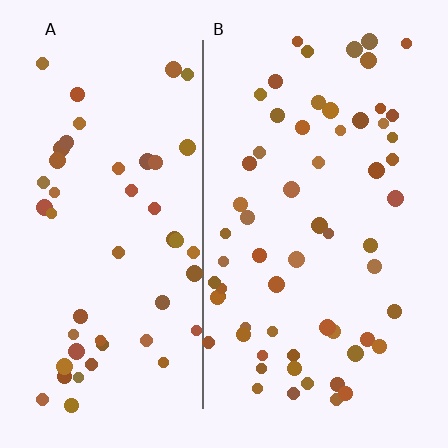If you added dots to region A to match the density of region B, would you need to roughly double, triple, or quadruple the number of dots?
Approximately double.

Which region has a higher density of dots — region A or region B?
B (the right).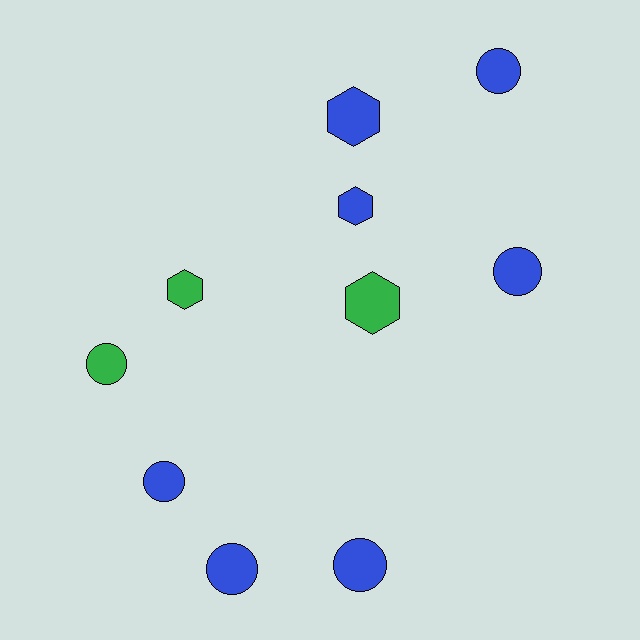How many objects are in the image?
There are 10 objects.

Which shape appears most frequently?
Circle, with 6 objects.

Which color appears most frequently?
Blue, with 7 objects.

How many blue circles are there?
There are 5 blue circles.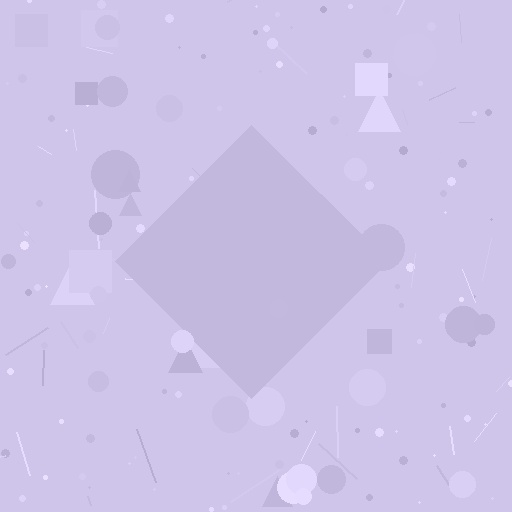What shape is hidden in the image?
A diamond is hidden in the image.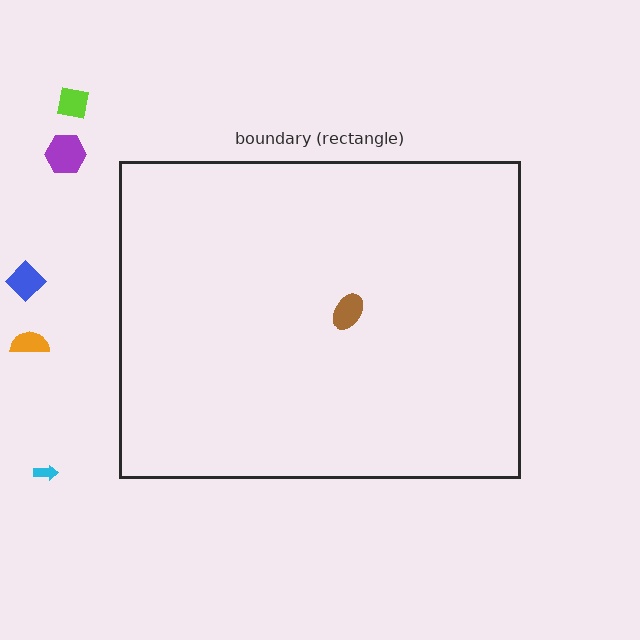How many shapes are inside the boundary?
1 inside, 5 outside.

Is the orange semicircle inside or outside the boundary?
Outside.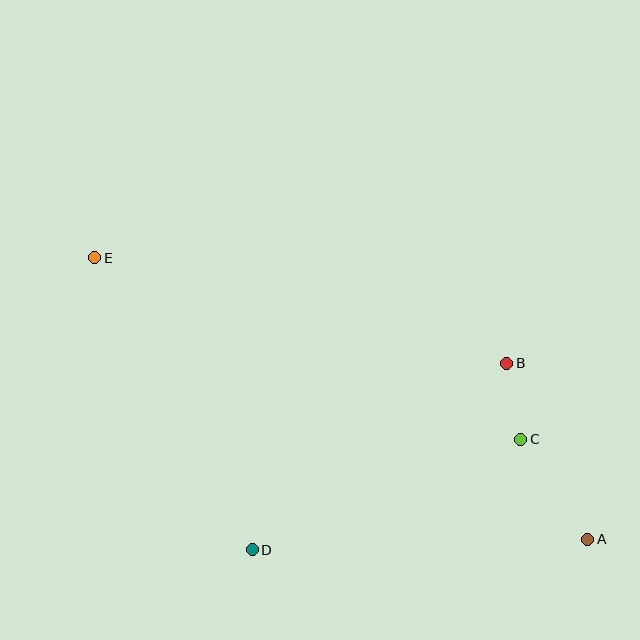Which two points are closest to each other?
Points B and C are closest to each other.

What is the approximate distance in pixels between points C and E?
The distance between C and E is approximately 463 pixels.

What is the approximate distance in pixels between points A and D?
The distance between A and D is approximately 336 pixels.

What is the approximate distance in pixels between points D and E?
The distance between D and E is approximately 332 pixels.